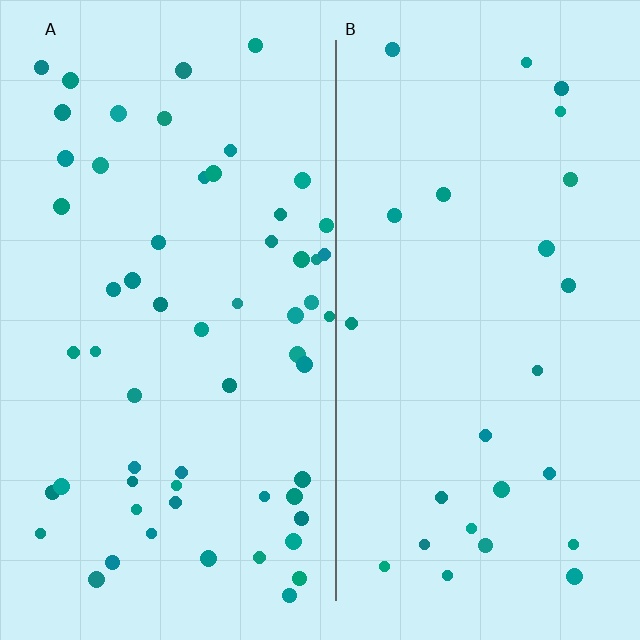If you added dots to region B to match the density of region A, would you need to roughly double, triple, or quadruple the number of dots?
Approximately double.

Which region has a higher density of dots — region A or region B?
A (the left).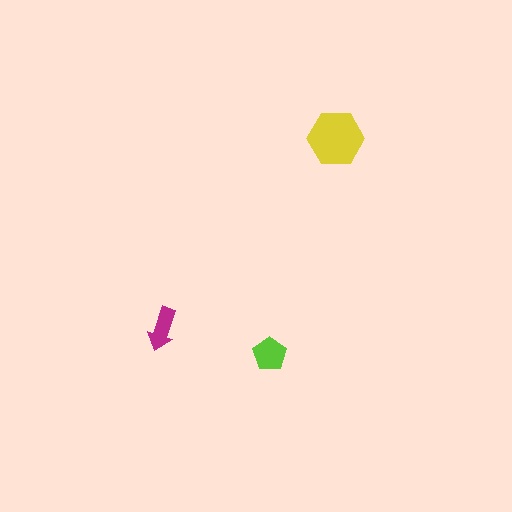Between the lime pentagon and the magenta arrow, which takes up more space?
The lime pentagon.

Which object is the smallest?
The magenta arrow.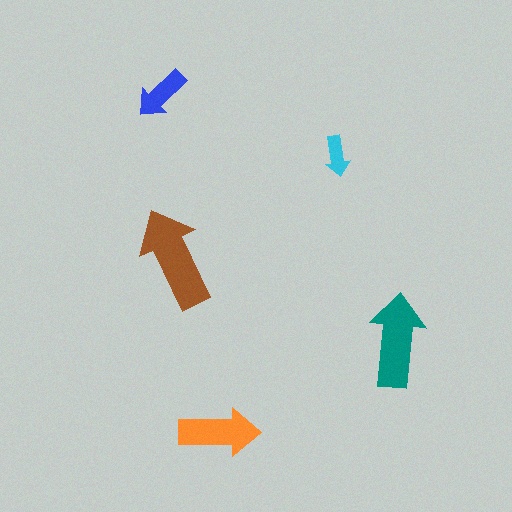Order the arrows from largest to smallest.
the brown one, the teal one, the orange one, the blue one, the cyan one.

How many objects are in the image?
There are 5 objects in the image.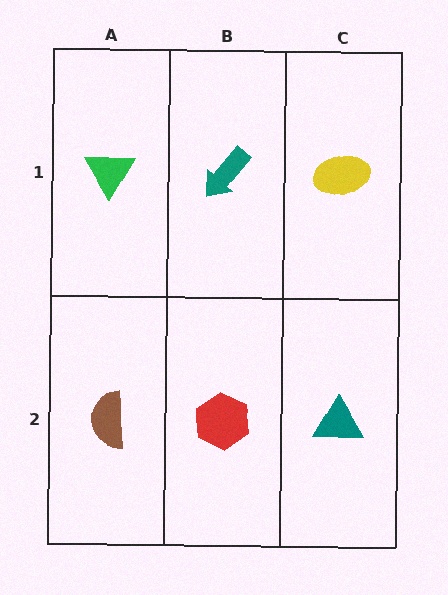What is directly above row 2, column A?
A green triangle.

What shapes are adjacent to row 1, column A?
A brown semicircle (row 2, column A), a teal arrow (row 1, column B).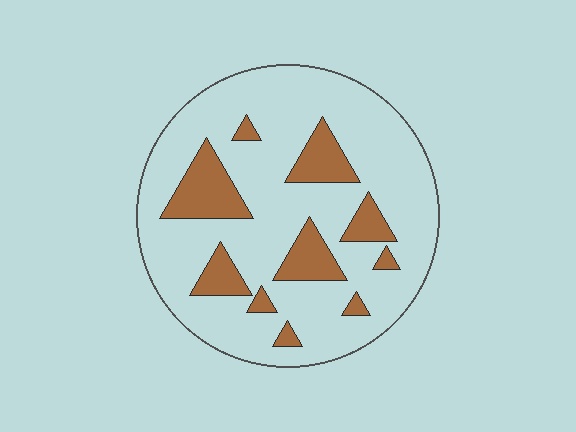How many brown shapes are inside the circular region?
10.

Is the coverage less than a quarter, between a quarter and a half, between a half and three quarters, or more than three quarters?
Less than a quarter.